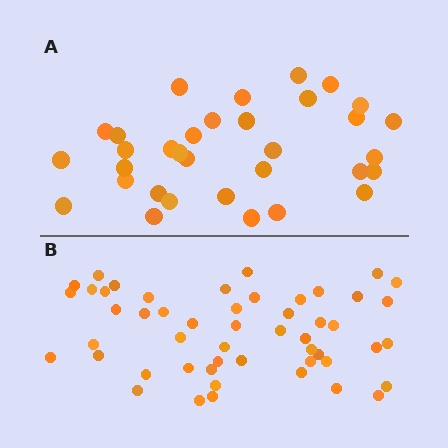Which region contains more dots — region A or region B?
Region B (the bottom region) has more dots.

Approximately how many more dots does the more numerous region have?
Region B has approximately 20 more dots than region A.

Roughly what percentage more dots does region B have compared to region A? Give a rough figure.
About 55% more.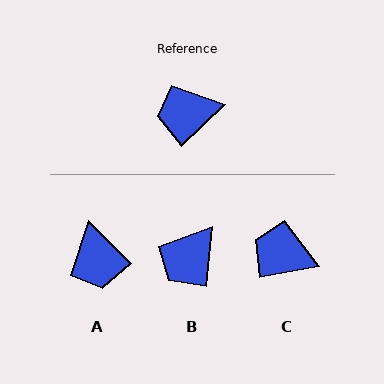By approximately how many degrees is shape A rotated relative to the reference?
Approximately 92 degrees counter-clockwise.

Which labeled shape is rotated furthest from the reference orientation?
A, about 92 degrees away.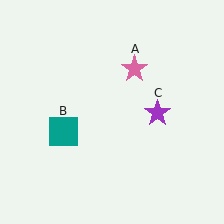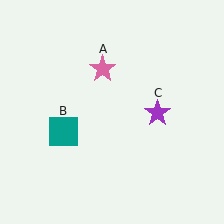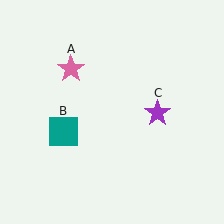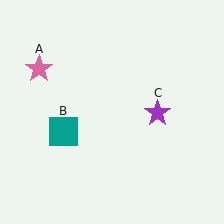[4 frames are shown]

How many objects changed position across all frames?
1 object changed position: pink star (object A).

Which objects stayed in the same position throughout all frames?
Teal square (object B) and purple star (object C) remained stationary.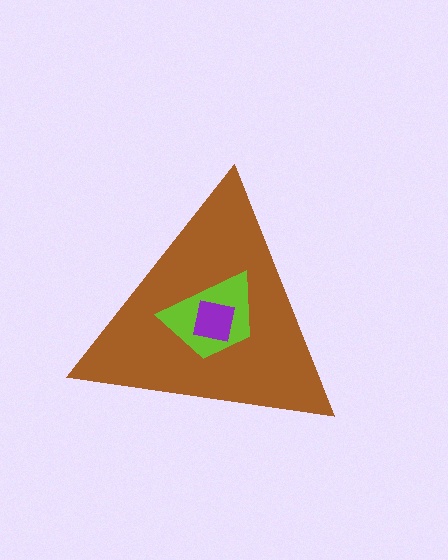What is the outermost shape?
The brown triangle.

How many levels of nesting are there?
3.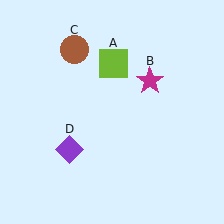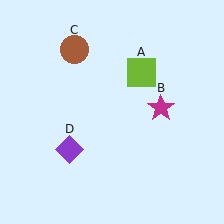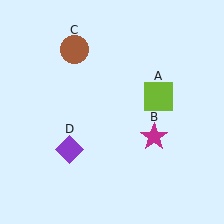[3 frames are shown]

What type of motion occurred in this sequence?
The lime square (object A), magenta star (object B) rotated clockwise around the center of the scene.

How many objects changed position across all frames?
2 objects changed position: lime square (object A), magenta star (object B).